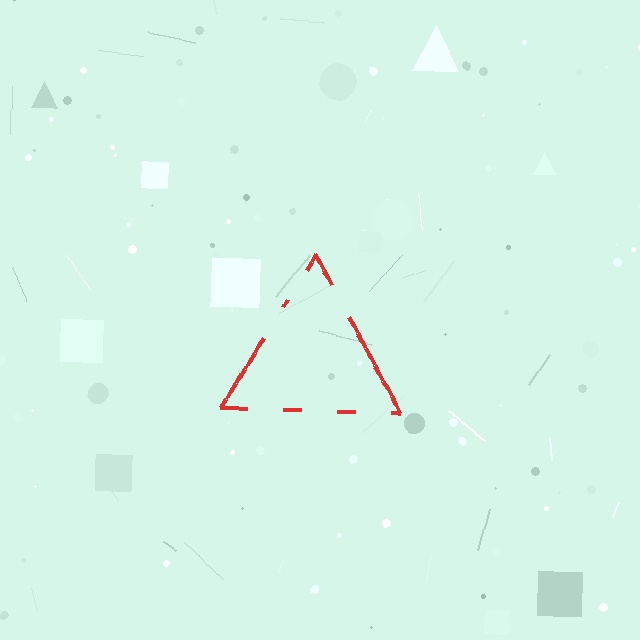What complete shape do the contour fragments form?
The contour fragments form a triangle.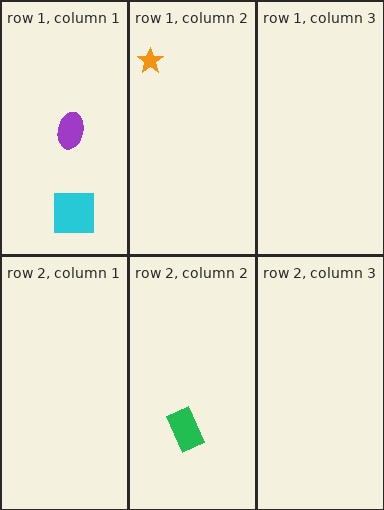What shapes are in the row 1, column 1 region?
The cyan square, the purple ellipse.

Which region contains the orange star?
The row 1, column 2 region.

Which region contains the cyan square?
The row 1, column 1 region.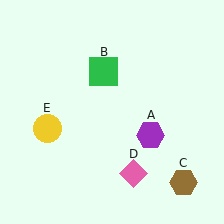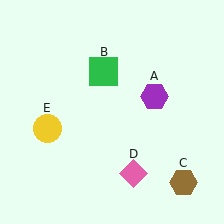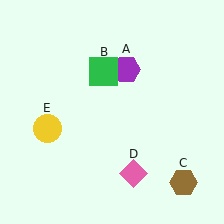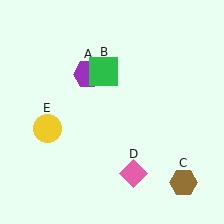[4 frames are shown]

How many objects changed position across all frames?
1 object changed position: purple hexagon (object A).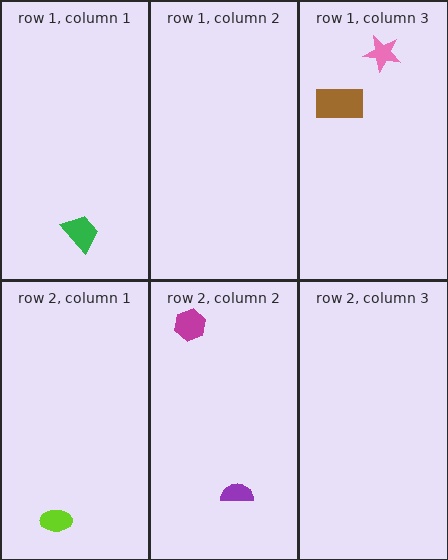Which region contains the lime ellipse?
The row 2, column 1 region.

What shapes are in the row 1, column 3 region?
The pink star, the brown rectangle.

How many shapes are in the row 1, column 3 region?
2.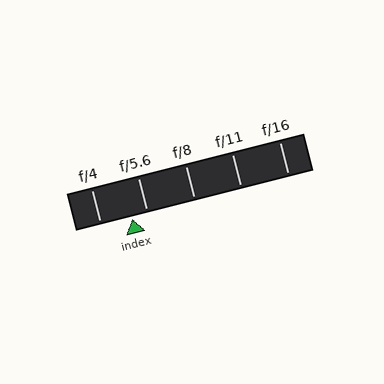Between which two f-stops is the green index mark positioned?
The index mark is between f/4 and f/5.6.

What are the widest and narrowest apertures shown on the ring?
The widest aperture shown is f/4 and the narrowest is f/16.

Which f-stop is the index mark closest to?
The index mark is closest to f/5.6.